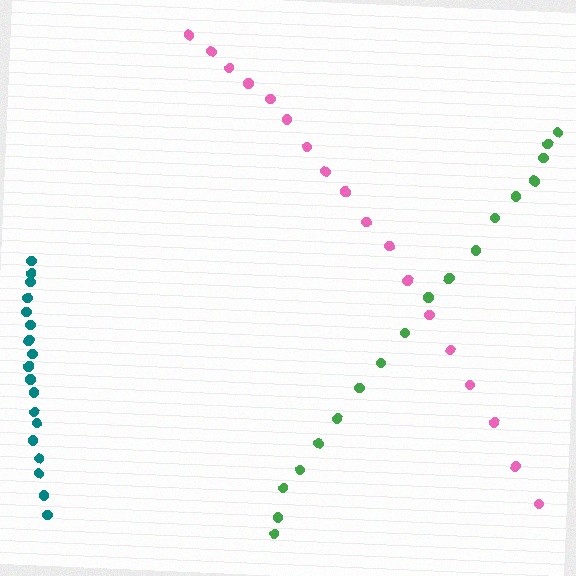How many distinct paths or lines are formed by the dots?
There are 3 distinct paths.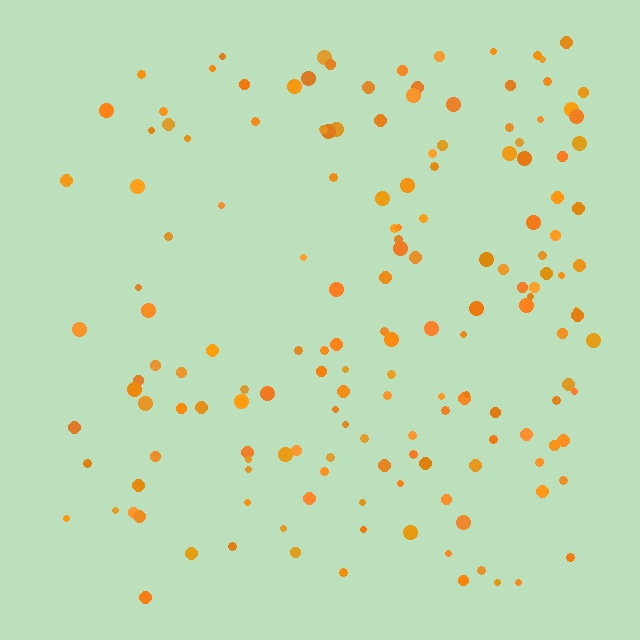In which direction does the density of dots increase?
From left to right, with the right side densest.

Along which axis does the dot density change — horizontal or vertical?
Horizontal.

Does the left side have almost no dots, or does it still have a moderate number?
Still a moderate number, just noticeably fewer than the right.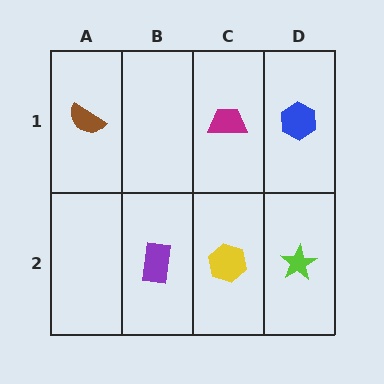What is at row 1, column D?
A blue hexagon.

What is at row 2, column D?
A lime star.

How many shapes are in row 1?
3 shapes.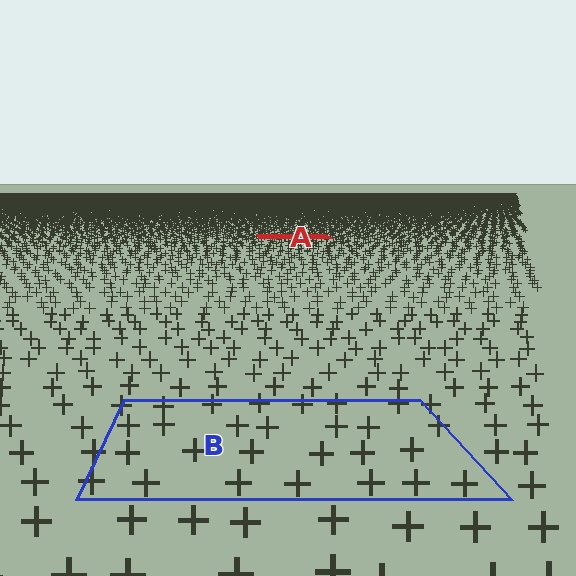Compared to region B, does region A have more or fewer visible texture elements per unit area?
Region A has more texture elements per unit area — they are packed more densely because it is farther away.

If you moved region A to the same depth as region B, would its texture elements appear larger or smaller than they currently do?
They would appear larger. At a closer depth, the same texture elements are projected at a bigger on-screen size.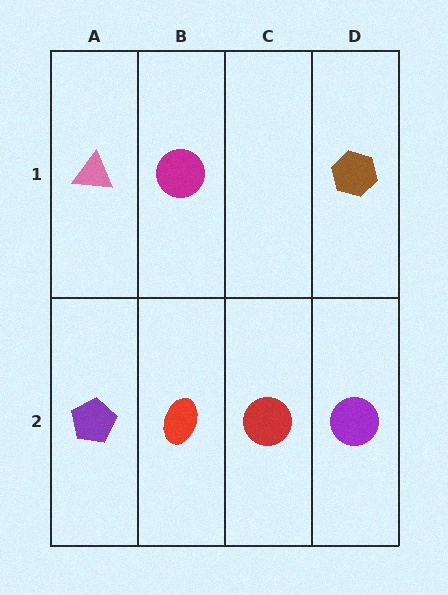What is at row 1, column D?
A brown hexagon.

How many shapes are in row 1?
3 shapes.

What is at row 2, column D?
A purple circle.